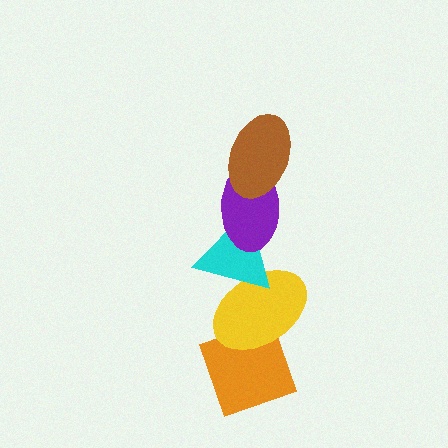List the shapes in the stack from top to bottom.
From top to bottom: the brown ellipse, the purple ellipse, the cyan triangle, the yellow ellipse, the orange diamond.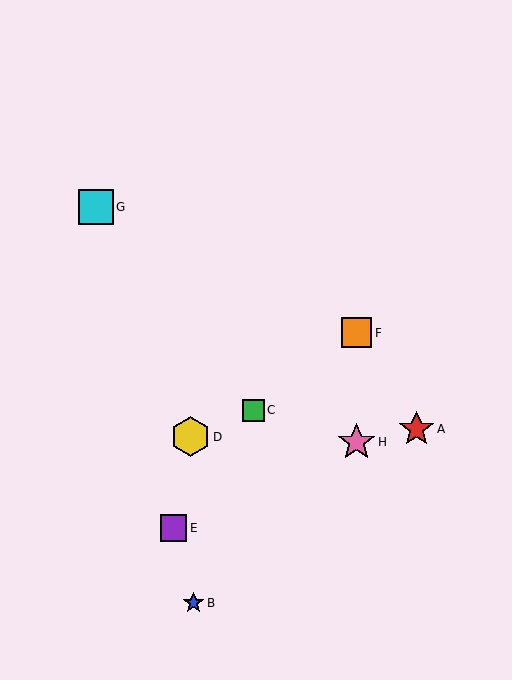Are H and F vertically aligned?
Yes, both are at x≈356.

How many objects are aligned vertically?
2 objects (F, H) are aligned vertically.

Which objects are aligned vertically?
Objects F, H are aligned vertically.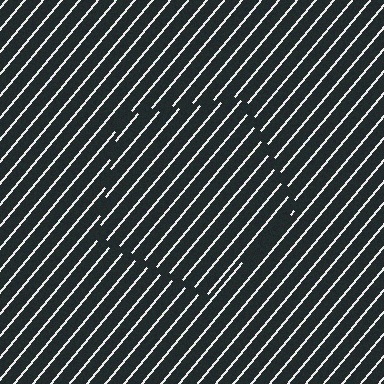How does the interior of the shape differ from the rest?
The interior of the shape contains the same grating, shifted by half a period — the contour is defined by the phase discontinuity where line-ends from the inner and outer gratings abut.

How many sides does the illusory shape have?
5 sides — the line-ends trace a pentagon.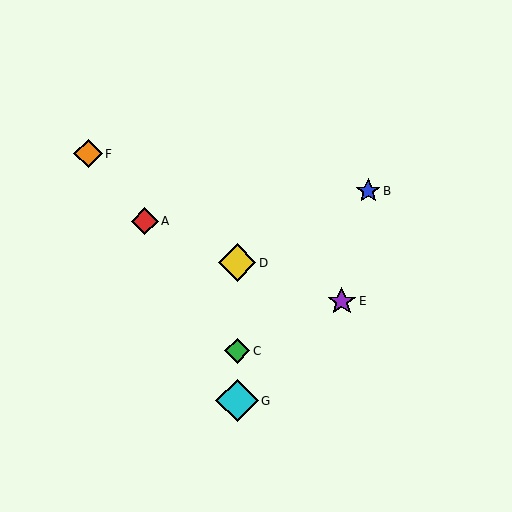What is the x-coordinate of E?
Object E is at x≈342.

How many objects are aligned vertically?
3 objects (C, D, G) are aligned vertically.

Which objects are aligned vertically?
Objects C, D, G are aligned vertically.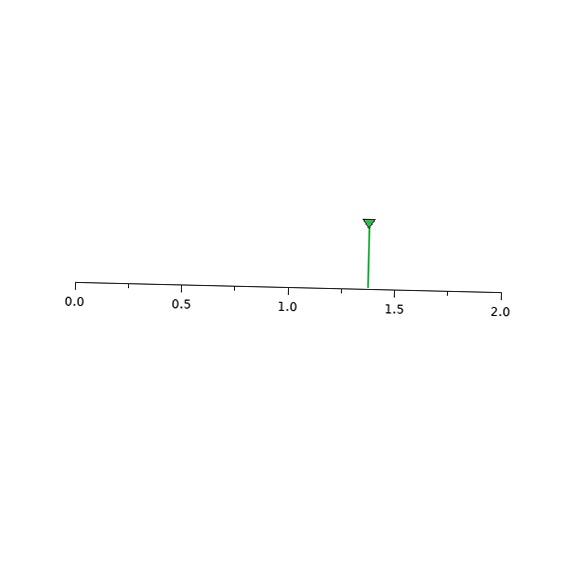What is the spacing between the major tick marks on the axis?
The major ticks are spaced 0.5 apart.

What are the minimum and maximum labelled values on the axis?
The axis runs from 0.0 to 2.0.